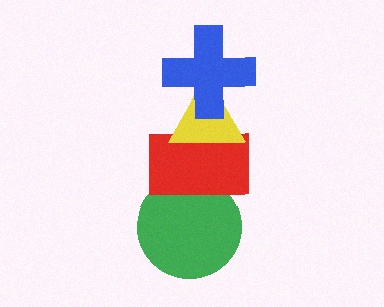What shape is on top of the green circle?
The red rectangle is on top of the green circle.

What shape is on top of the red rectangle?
The yellow triangle is on top of the red rectangle.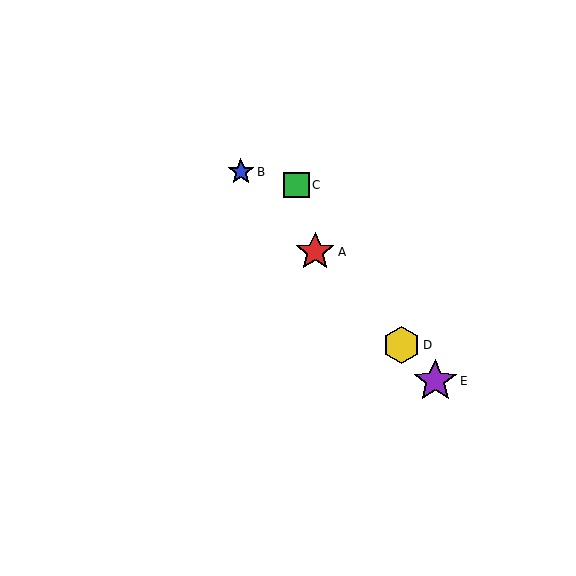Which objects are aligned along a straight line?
Objects A, B, D, E are aligned along a straight line.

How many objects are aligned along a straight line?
4 objects (A, B, D, E) are aligned along a straight line.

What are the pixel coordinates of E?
Object E is at (435, 381).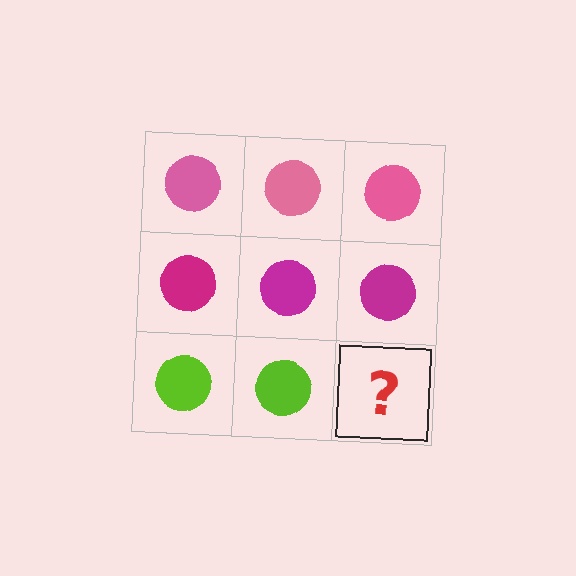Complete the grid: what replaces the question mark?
The question mark should be replaced with a lime circle.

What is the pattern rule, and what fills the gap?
The rule is that each row has a consistent color. The gap should be filled with a lime circle.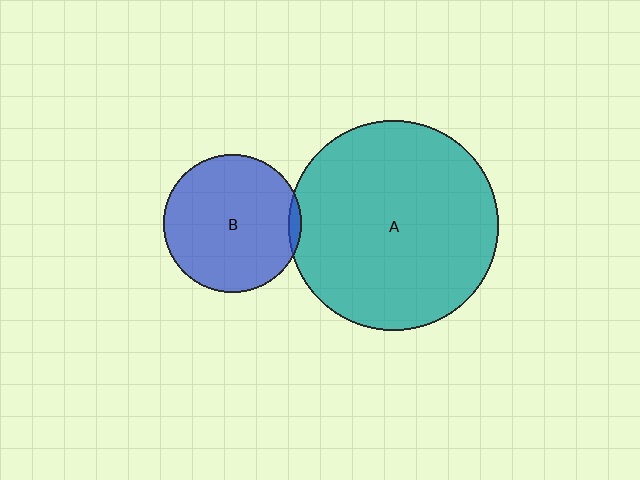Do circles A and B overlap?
Yes.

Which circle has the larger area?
Circle A (teal).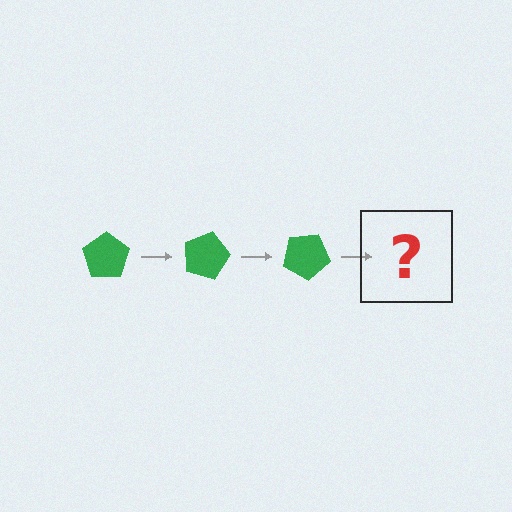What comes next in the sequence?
The next element should be a green pentagon rotated 45 degrees.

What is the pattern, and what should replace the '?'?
The pattern is that the pentagon rotates 15 degrees each step. The '?' should be a green pentagon rotated 45 degrees.